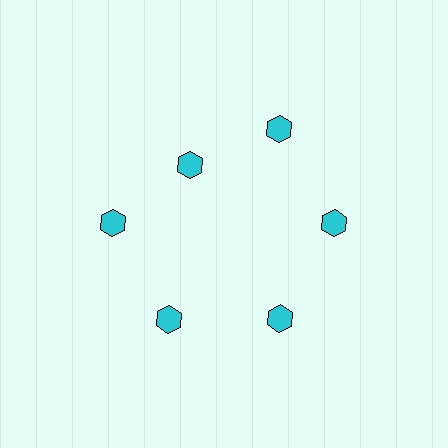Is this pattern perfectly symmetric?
No. The 6 cyan hexagons are arranged in a ring, but one element near the 11 o'clock position is pulled inward toward the center, breaking the 6-fold rotational symmetry.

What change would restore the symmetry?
The symmetry would be restored by moving it outward, back onto the ring so that all 6 hexagons sit at equal angles and equal distance from the center.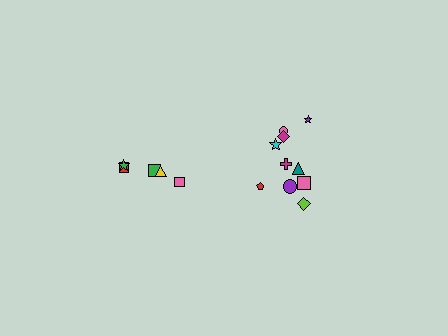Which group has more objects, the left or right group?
The right group.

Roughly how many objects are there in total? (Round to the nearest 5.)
Roughly 15 objects in total.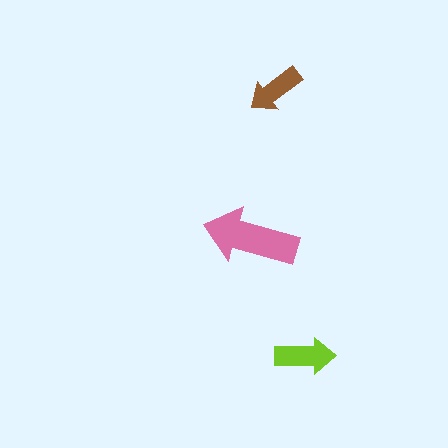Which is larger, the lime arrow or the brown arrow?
The lime one.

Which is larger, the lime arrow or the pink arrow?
The pink one.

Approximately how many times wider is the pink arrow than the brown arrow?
About 1.5 times wider.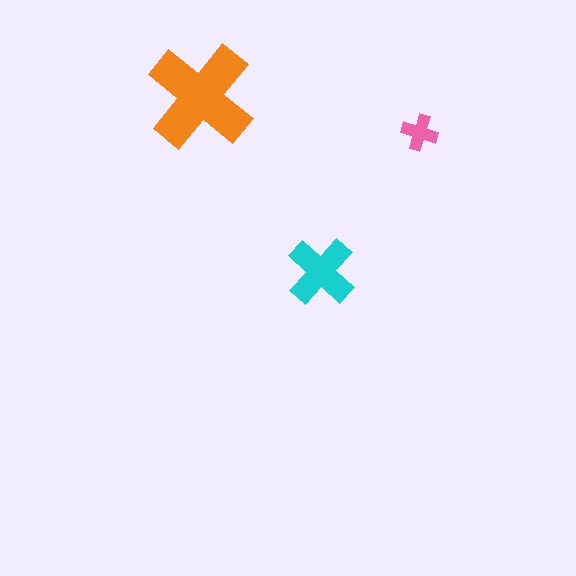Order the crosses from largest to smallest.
the orange one, the cyan one, the pink one.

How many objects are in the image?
There are 3 objects in the image.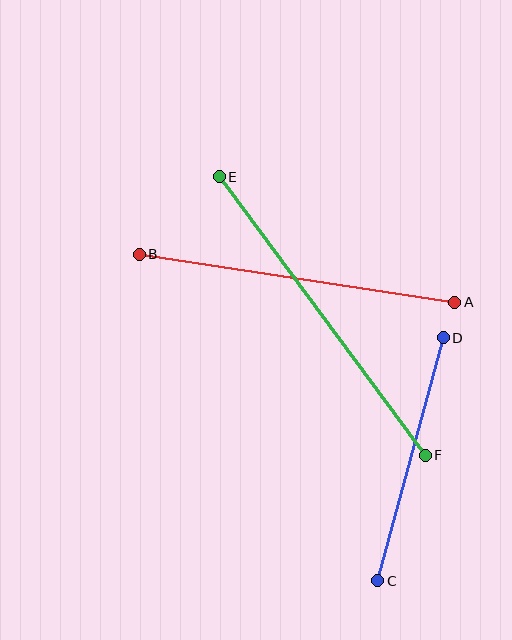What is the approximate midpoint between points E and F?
The midpoint is at approximately (322, 316) pixels.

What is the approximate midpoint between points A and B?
The midpoint is at approximately (297, 278) pixels.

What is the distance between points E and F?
The distance is approximately 347 pixels.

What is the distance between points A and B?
The distance is approximately 319 pixels.